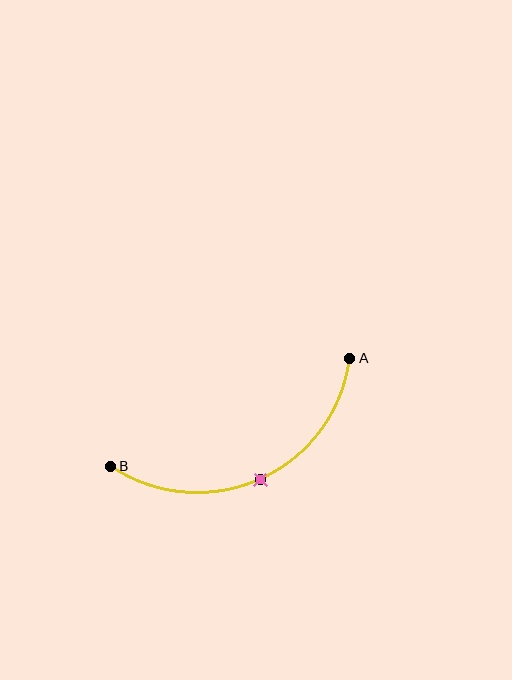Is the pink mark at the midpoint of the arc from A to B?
Yes. The pink mark lies on the arc at equal arc-length from both A and B — it is the arc midpoint.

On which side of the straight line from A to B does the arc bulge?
The arc bulges below the straight line connecting A and B.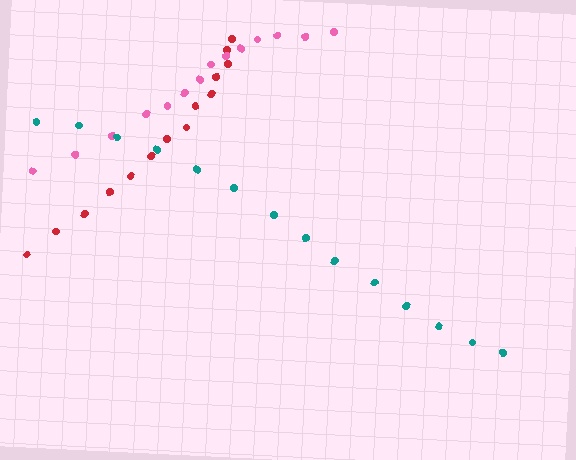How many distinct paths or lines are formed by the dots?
There are 3 distinct paths.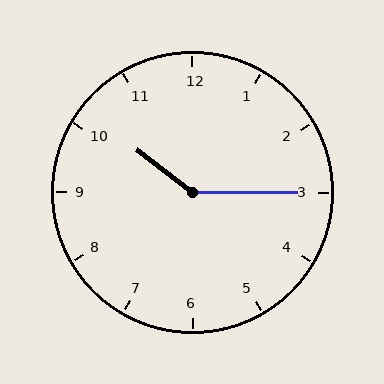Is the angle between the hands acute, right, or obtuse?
It is obtuse.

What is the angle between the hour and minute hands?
Approximately 142 degrees.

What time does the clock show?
10:15.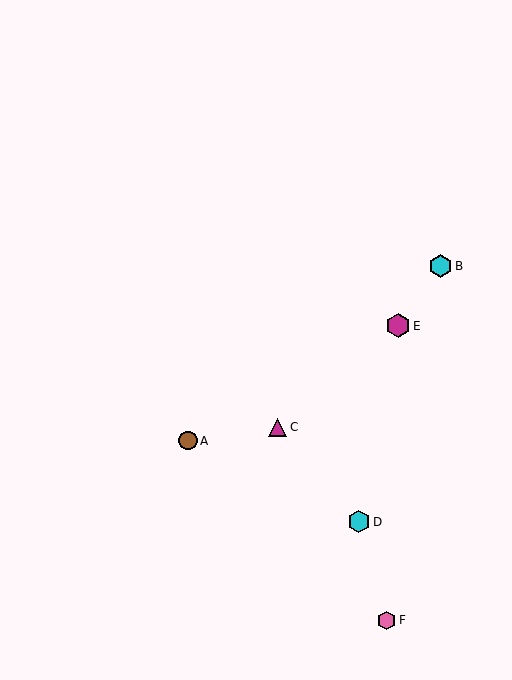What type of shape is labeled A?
Shape A is a brown circle.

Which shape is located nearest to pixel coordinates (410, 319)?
The magenta hexagon (labeled E) at (398, 326) is nearest to that location.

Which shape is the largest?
The magenta hexagon (labeled E) is the largest.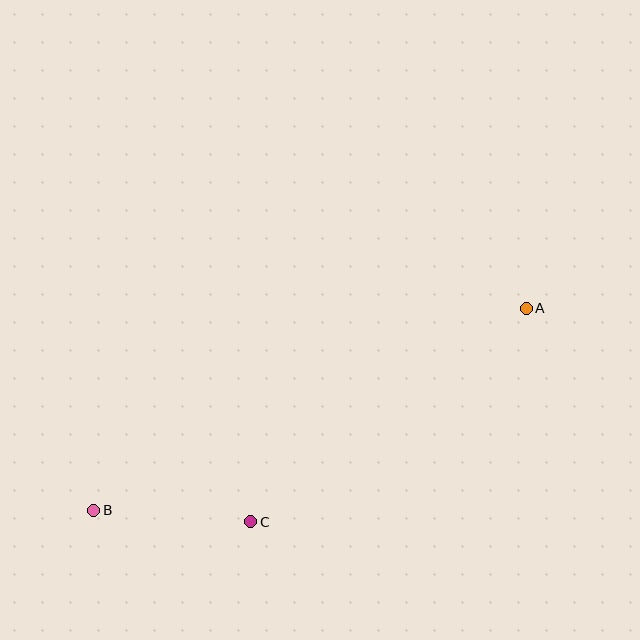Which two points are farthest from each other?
Points A and B are farthest from each other.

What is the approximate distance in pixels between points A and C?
The distance between A and C is approximately 348 pixels.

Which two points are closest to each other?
Points B and C are closest to each other.